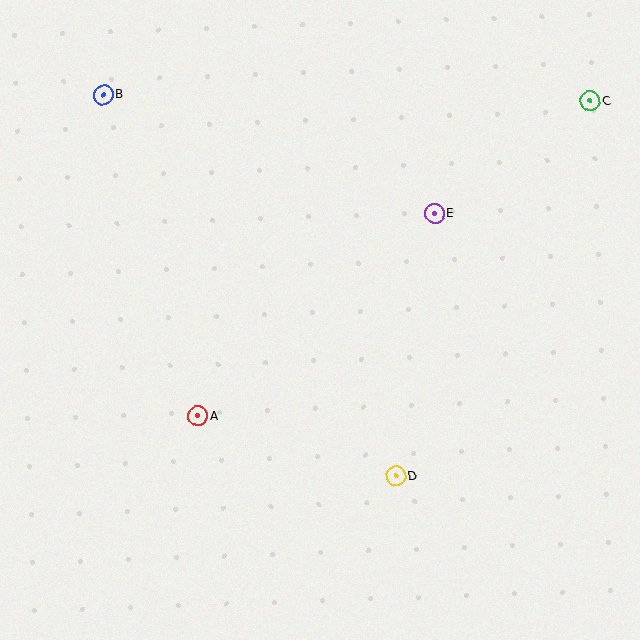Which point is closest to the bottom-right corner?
Point D is closest to the bottom-right corner.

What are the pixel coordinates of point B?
Point B is at (103, 95).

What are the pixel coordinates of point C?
Point C is at (590, 101).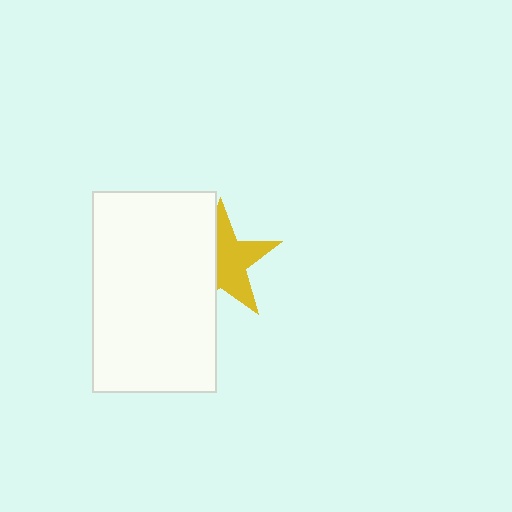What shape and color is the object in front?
The object in front is a white rectangle.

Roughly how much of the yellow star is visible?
About half of it is visible (roughly 56%).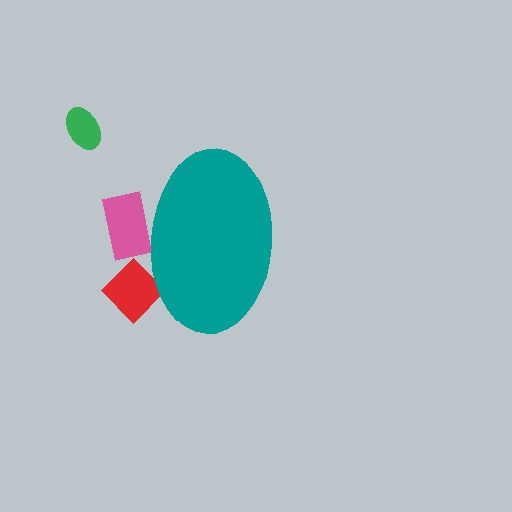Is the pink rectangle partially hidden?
Yes, the pink rectangle is partially hidden behind the teal ellipse.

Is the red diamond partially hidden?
Yes, the red diamond is partially hidden behind the teal ellipse.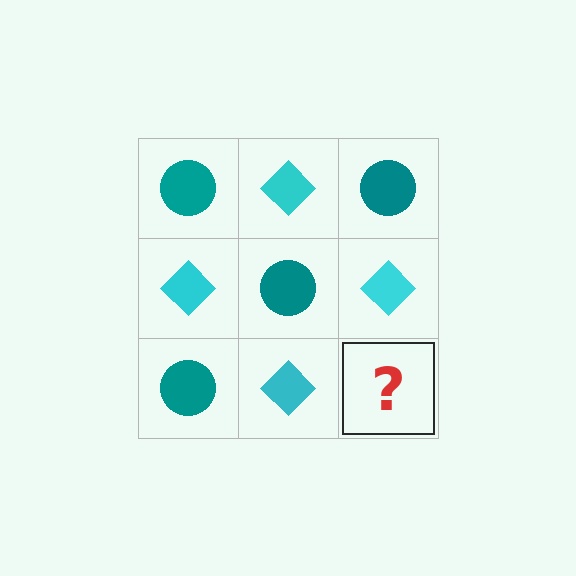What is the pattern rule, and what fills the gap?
The rule is that it alternates teal circle and cyan diamond in a checkerboard pattern. The gap should be filled with a teal circle.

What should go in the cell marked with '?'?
The missing cell should contain a teal circle.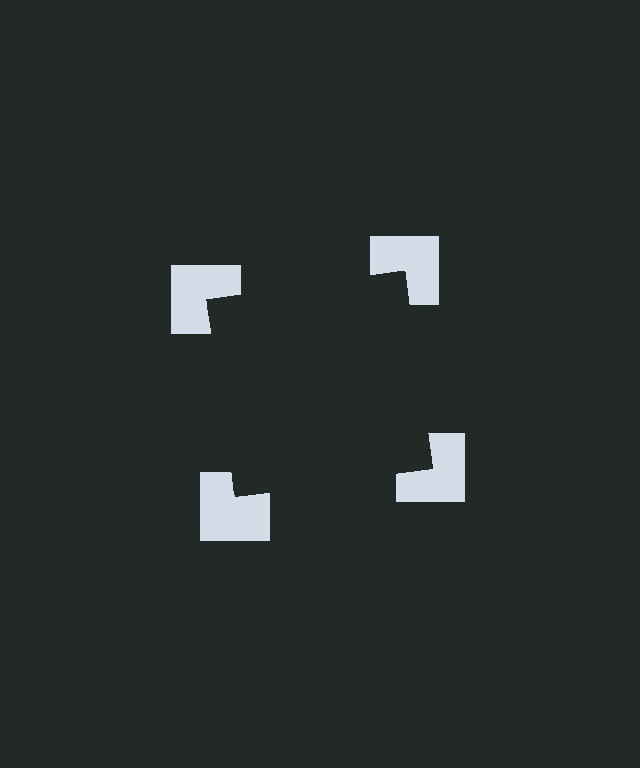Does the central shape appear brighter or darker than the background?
It typically appears slightly darker than the background, even though no actual brightness change is drawn.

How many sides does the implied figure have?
4 sides.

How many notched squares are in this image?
There are 4 — one at each vertex of the illusory square.